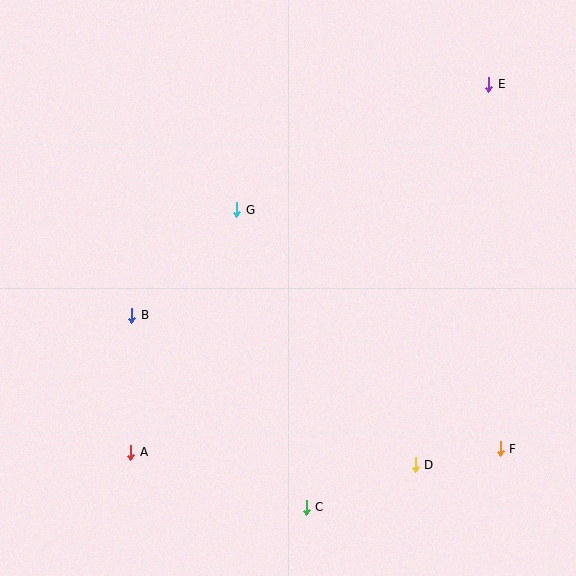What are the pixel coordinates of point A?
Point A is at (131, 452).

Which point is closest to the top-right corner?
Point E is closest to the top-right corner.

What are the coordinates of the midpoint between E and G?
The midpoint between E and G is at (363, 147).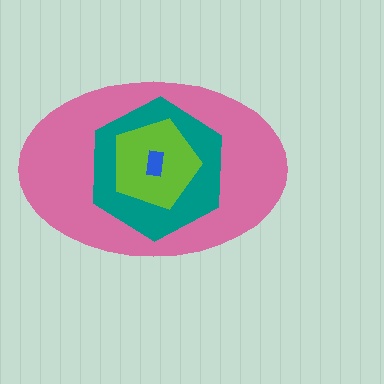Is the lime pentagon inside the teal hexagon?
Yes.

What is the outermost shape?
The pink ellipse.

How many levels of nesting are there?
4.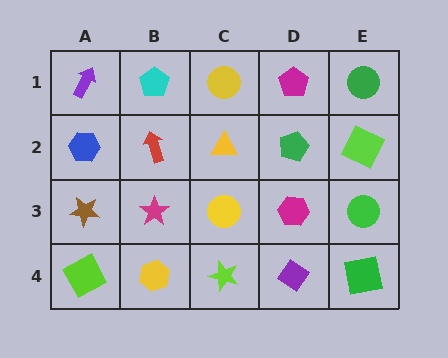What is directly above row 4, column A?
A brown star.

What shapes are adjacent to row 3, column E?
A lime square (row 2, column E), a green square (row 4, column E), a magenta hexagon (row 3, column D).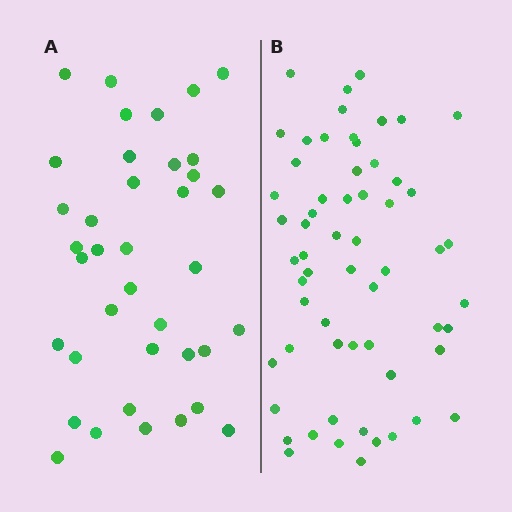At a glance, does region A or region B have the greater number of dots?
Region B (the right region) has more dots.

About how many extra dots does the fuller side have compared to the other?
Region B has approximately 20 more dots than region A.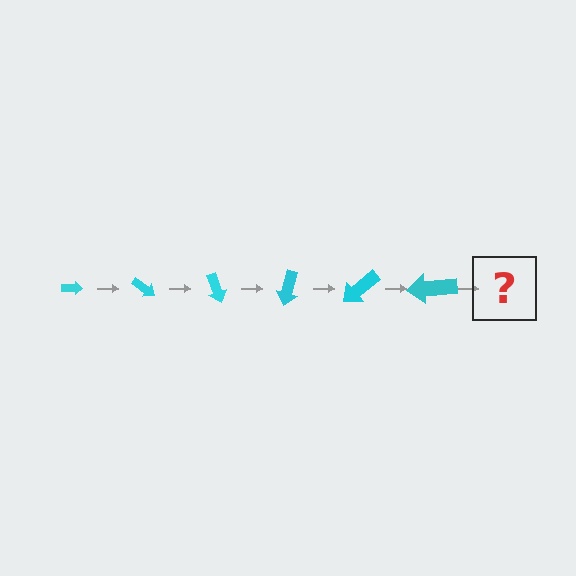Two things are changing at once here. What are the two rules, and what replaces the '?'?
The two rules are that the arrow grows larger each step and it rotates 35 degrees each step. The '?' should be an arrow, larger than the previous one and rotated 210 degrees from the start.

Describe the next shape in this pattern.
It should be an arrow, larger than the previous one and rotated 210 degrees from the start.